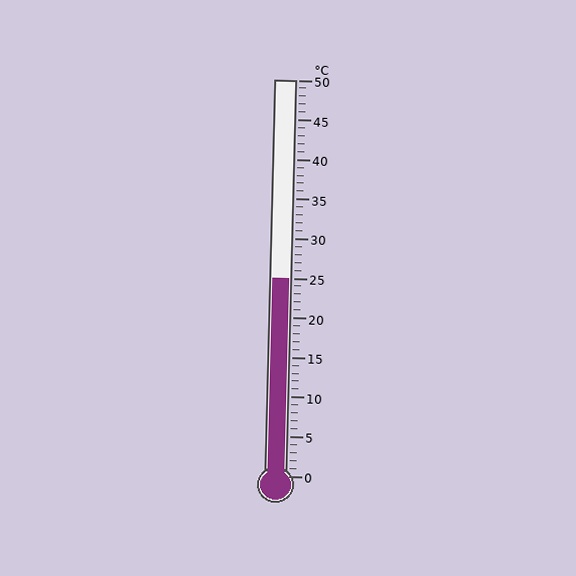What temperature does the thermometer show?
The thermometer shows approximately 25°C.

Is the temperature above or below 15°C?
The temperature is above 15°C.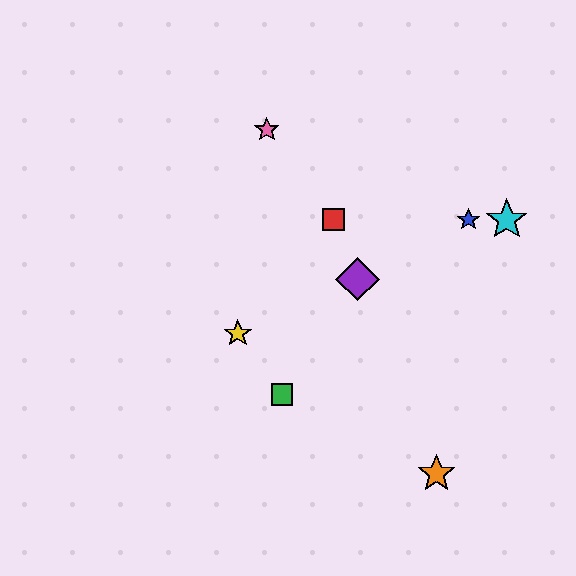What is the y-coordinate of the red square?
The red square is at y≈220.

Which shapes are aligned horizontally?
The red square, the blue star, the cyan star are aligned horizontally.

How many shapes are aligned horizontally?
3 shapes (the red square, the blue star, the cyan star) are aligned horizontally.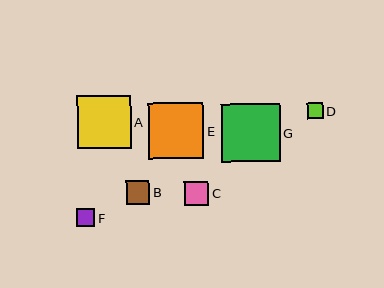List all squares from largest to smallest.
From largest to smallest: G, E, A, C, B, F, D.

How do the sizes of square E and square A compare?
Square E and square A are approximately the same size.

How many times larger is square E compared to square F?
Square E is approximately 3.1 times the size of square F.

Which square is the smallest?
Square D is the smallest with a size of approximately 16 pixels.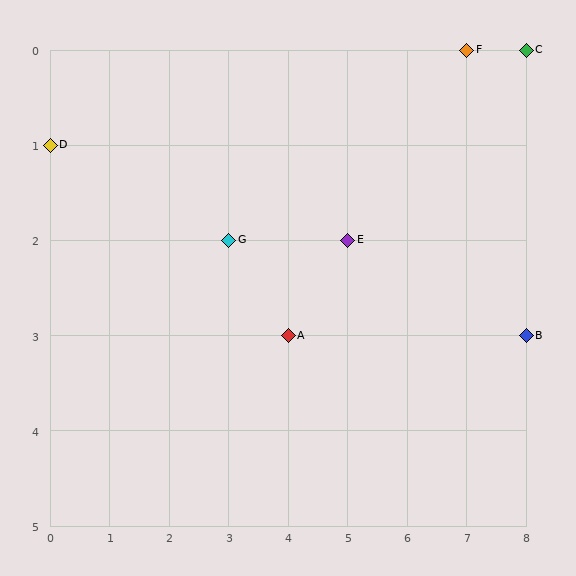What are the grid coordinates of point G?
Point G is at grid coordinates (3, 2).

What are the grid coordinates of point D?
Point D is at grid coordinates (0, 1).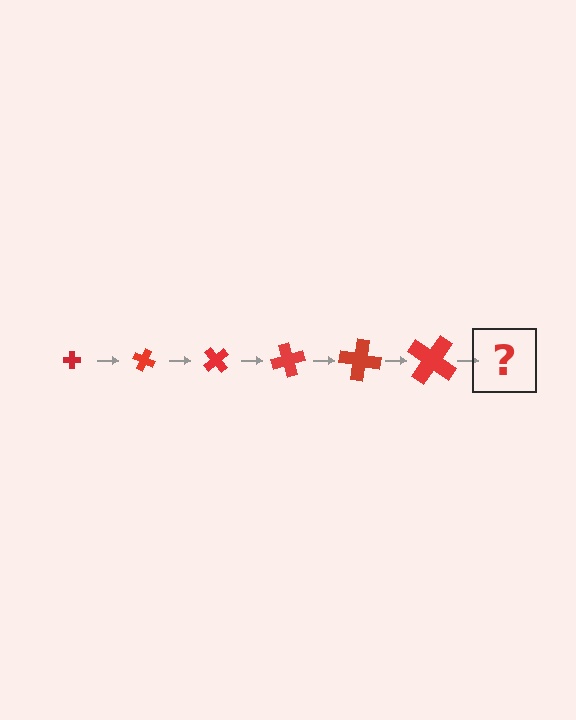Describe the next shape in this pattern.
It should be a cross, larger than the previous one and rotated 150 degrees from the start.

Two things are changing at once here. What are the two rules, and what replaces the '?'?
The two rules are that the cross grows larger each step and it rotates 25 degrees each step. The '?' should be a cross, larger than the previous one and rotated 150 degrees from the start.